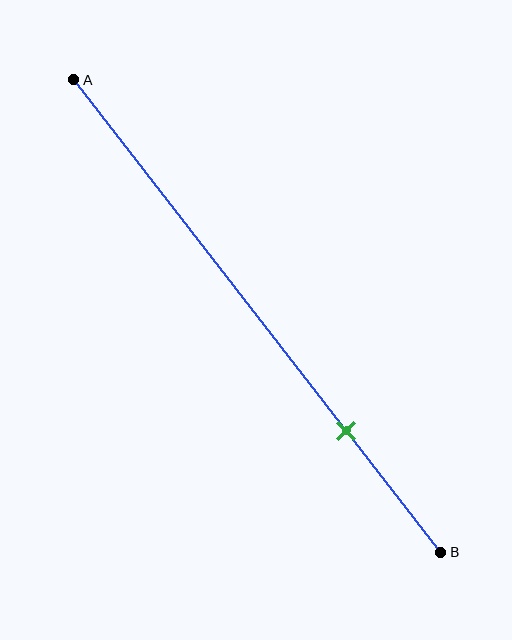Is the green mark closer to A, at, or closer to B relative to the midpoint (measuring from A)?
The green mark is closer to point B than the midpoint of segment AB.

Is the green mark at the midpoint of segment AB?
No, the mark is at about 75% from A, not at the 50% midpoint.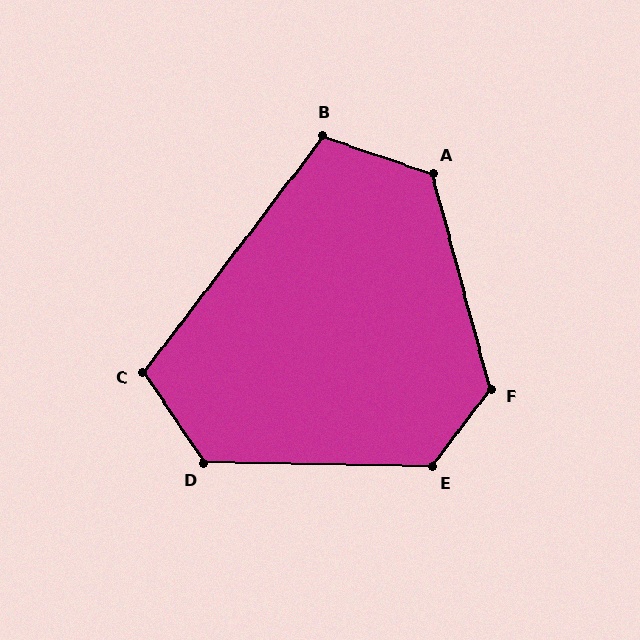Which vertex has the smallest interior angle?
B, at approximately 108 degrees.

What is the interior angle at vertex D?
Approximately 124 degrees (obtuse).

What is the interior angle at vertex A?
Approximately 125 degrees (obtuse).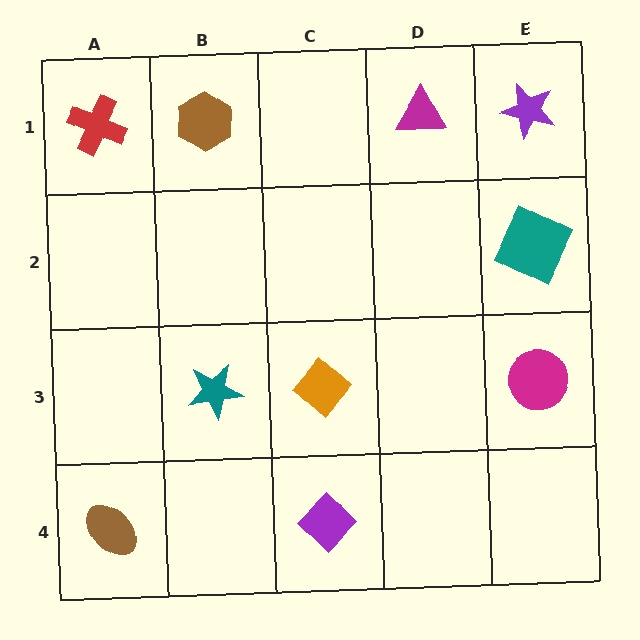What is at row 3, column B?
A teal star.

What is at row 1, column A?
A red cross.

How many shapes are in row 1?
4 shapes.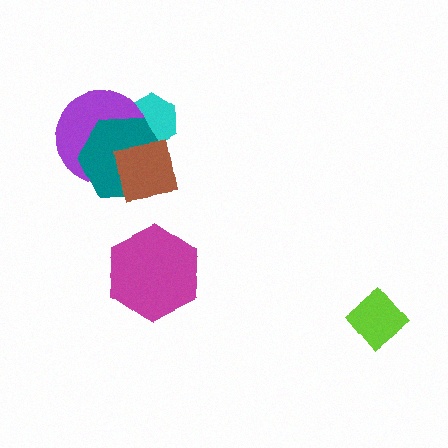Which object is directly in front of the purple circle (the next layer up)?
The teal hexagon is directly in front of the purple circle.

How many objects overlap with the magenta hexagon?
0 objects overlap with the magenta hexagon.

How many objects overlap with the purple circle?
3 objects overlap with the purple circle.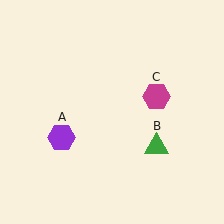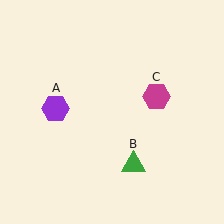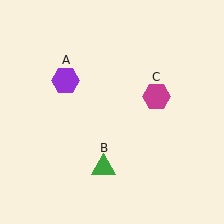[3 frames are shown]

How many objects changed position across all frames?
2 objects changed position: purple hexagon (object A), green triangle (object B).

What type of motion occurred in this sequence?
The purple hexagon (object A), green triangle (object B) rotated clockwise around the center of the scene.